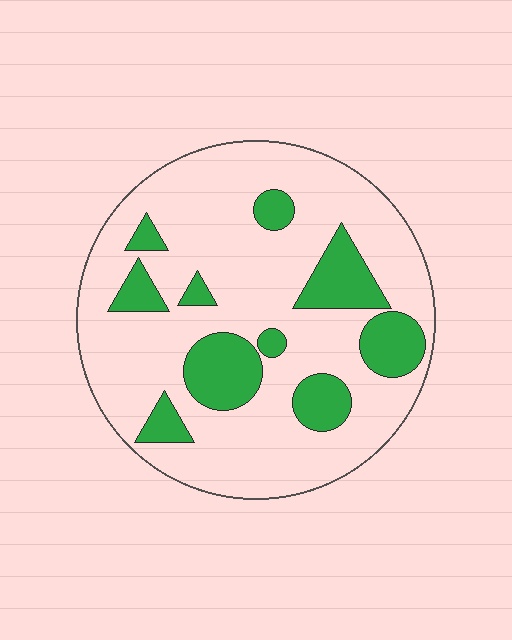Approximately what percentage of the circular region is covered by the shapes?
Approximately 20%.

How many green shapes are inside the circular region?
10.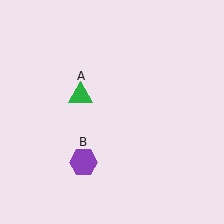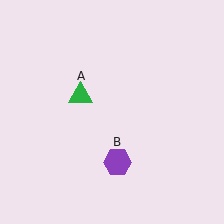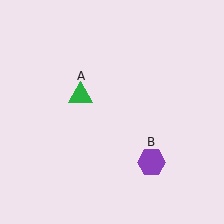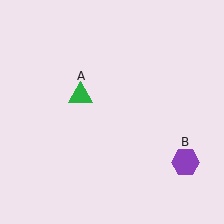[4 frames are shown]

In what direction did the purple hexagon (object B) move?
The purple hexagon (object B) moved right.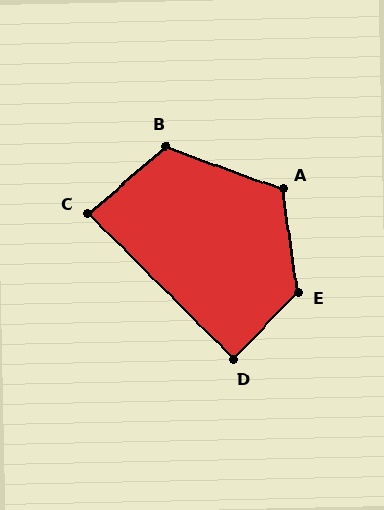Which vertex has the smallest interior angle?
C, at approximately 86 degrees.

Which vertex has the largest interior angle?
E, at approximately 128 degrees.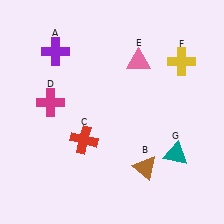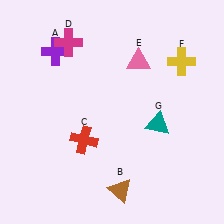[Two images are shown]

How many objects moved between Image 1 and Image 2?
3 objects moved between the two images.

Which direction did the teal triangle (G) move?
The teal triangle (G) moved up.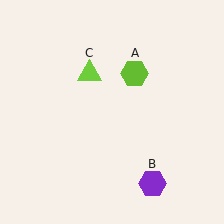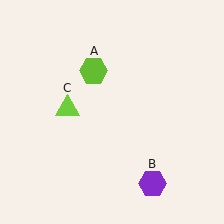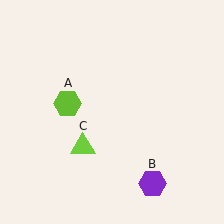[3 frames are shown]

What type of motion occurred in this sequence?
The lime hexagon (object A), lime triangle (object C) rotated counterclockwise around the center of the scene.